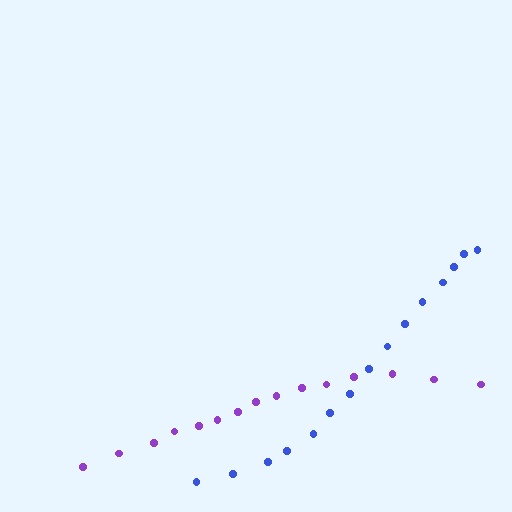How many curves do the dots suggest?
There are 2 distinct paths.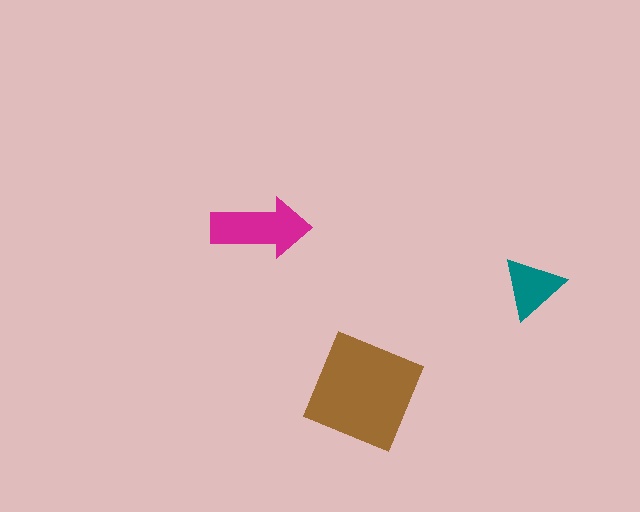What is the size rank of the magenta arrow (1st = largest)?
2nd.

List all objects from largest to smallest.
The brown square, the magenta arrow, the teal triangle.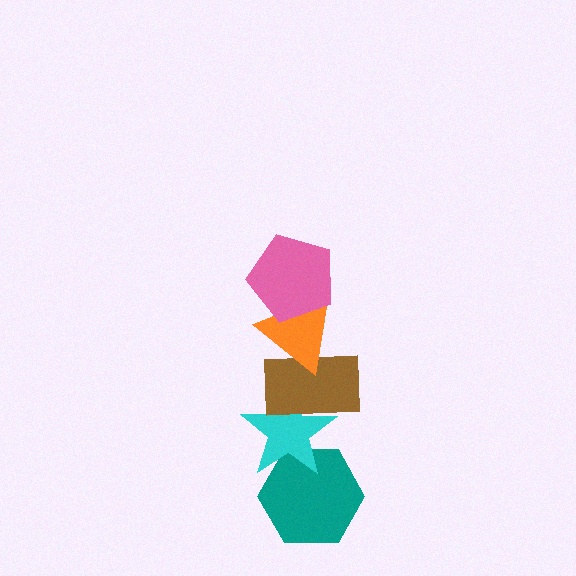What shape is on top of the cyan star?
The brown rectangle is on top of the cyan star.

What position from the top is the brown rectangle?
The brown rectangle is 3rd from the top.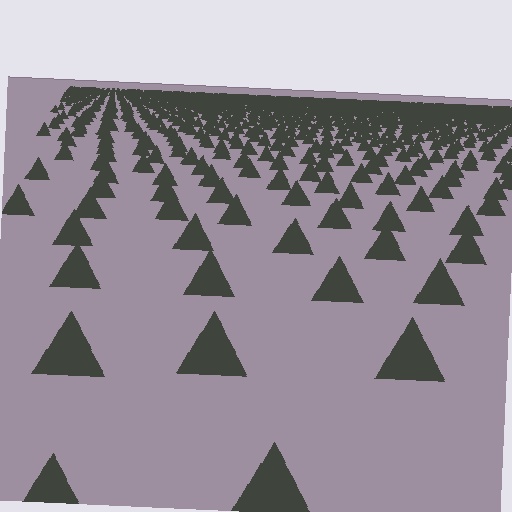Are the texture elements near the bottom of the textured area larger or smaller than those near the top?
Larger. Near the bottom, elements are closer to the viewer and appear at a bigger on-screen size.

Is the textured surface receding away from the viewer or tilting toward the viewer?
The surface is receding away from the viewer. Texture elements get smaller and denser toward the top.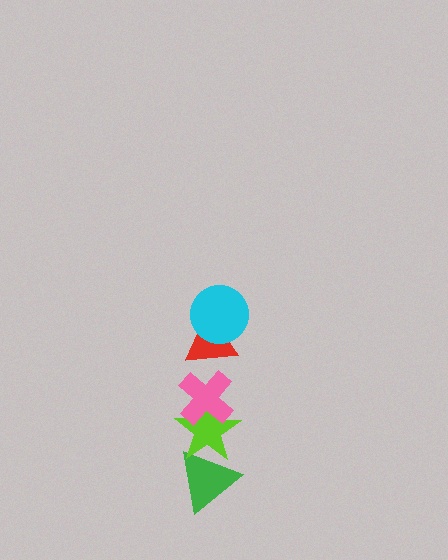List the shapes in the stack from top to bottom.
From top to bottom: the cyan circle, the red triangle, the pink cross, the lime star, the green triangle.